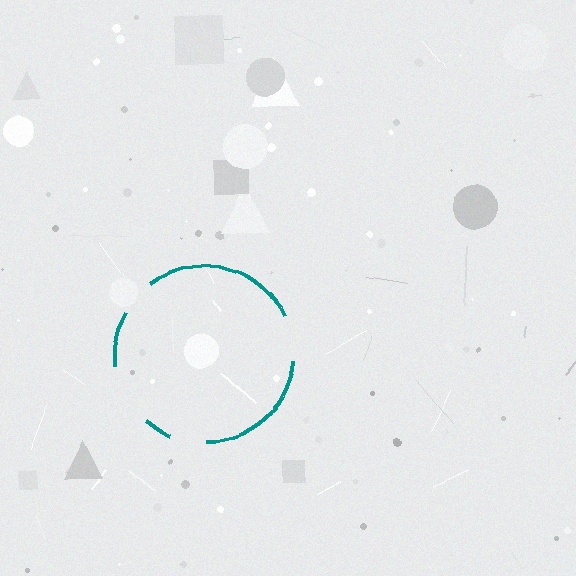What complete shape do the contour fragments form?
The contour fragments form a circle.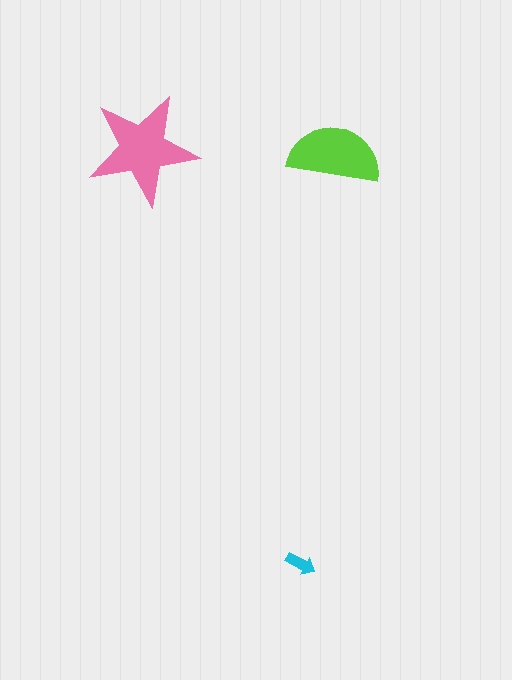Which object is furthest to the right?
The lime semicircle is rightmost.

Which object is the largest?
The pink star.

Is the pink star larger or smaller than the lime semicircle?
Larger.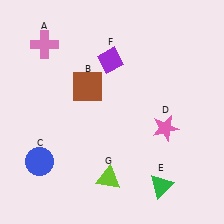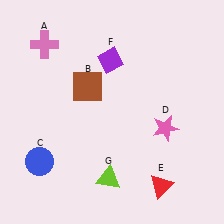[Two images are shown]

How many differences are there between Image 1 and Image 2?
There is 1 difference between the two images.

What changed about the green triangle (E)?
In Image 1, E is green. In Image 2, it changed to red.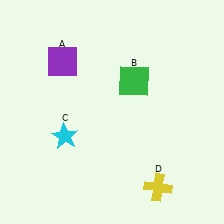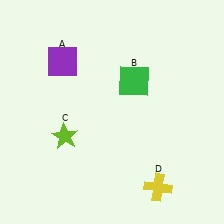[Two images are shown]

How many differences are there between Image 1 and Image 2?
There is 1 difference between the two images.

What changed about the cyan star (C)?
In Image 1, C is cyan. In Image 2, it changed to lime.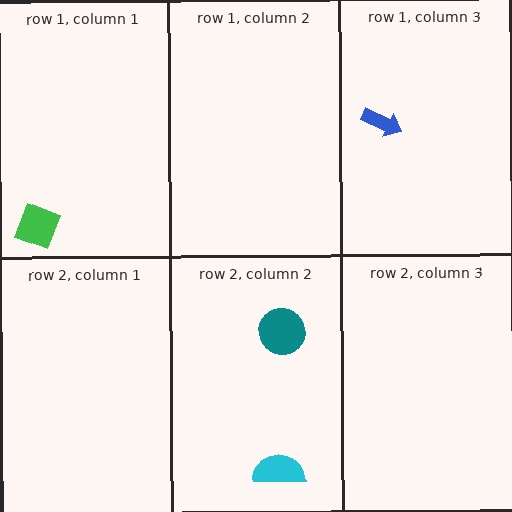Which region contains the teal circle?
The row 2, column 2 region.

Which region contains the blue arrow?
The row 1, column 3 region.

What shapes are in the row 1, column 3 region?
The blue arrow.